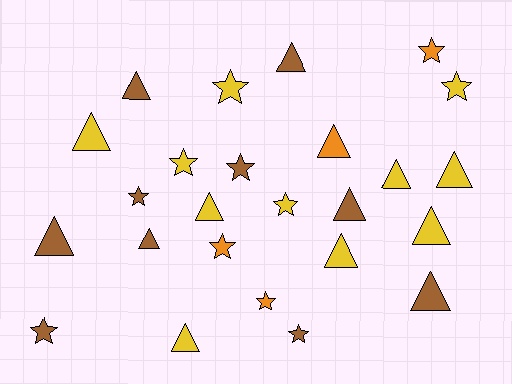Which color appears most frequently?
Yellow, with 11 objects.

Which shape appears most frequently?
Triangle, with 14 objects.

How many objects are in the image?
There are 25 objects.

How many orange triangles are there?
There is 1 orange triangle.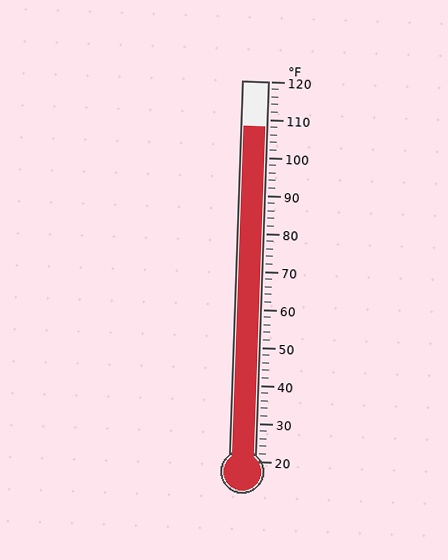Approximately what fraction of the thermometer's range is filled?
The thermometer is filled to approximately 90% of its range.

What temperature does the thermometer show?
The thermometer shows approximately 108°F.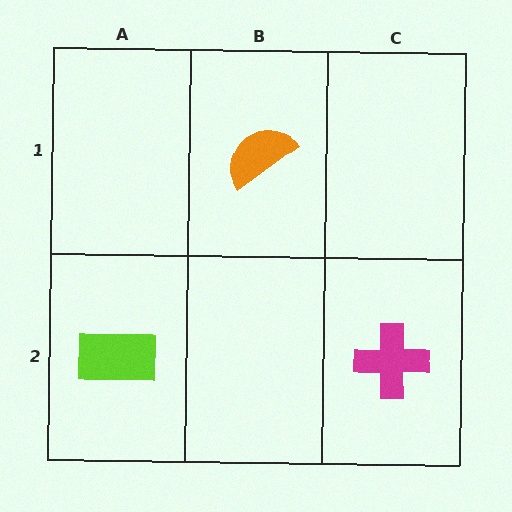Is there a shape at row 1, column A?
No, that cell is empty.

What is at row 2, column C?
A magenta cross.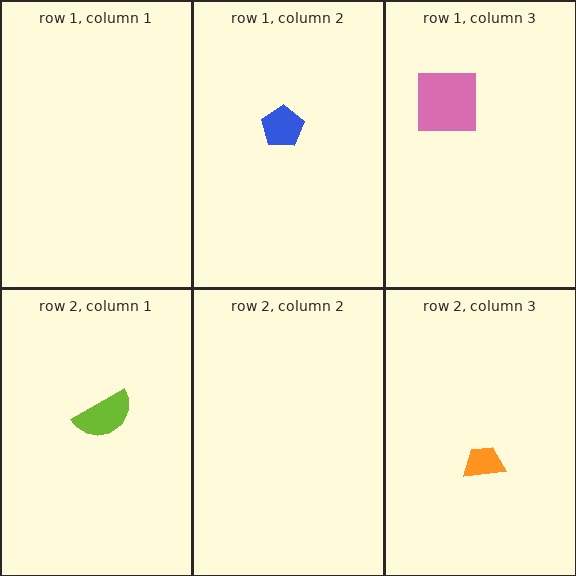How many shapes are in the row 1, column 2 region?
1.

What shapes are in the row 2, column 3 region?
The orange trapezoid.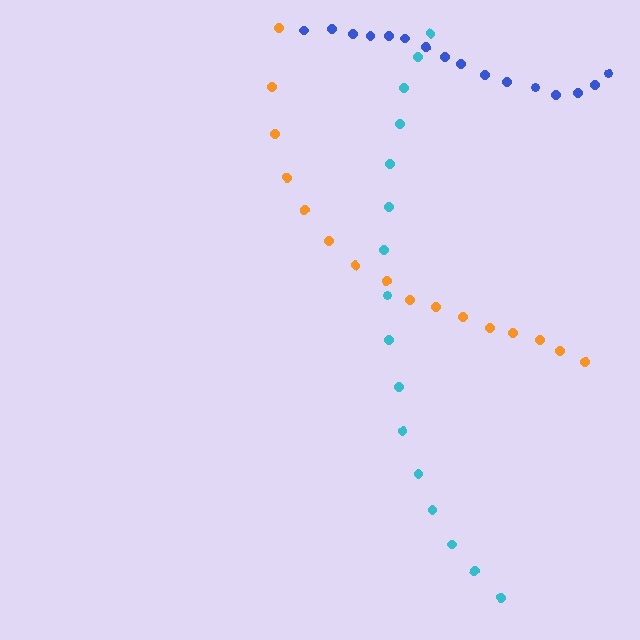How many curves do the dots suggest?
There are 3 distinct paths.